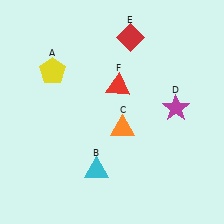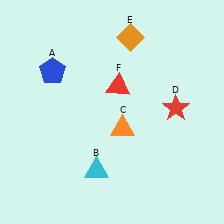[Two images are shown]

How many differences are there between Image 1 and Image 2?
There are 3 differences between the two images.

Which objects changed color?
A changed from yellow to blue. D changed from magenta to red. E changed from red to orange.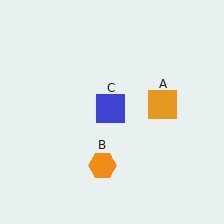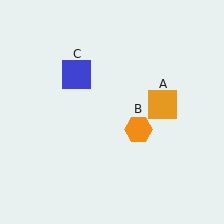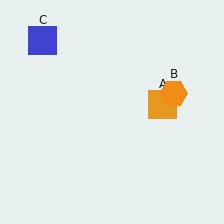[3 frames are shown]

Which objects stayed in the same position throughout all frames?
Orange square (object A) remained stationary.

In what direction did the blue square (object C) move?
The blue square (object C) moved up and to the left.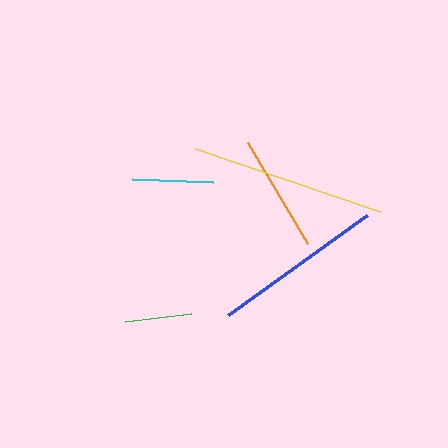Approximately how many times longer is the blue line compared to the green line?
The blue line is approximately 2.6 times the length of the green line.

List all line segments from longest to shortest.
From longest to shortest: yellow, blue, orange, cyan, green.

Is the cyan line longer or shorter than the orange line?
The orange line is longer than the cyan line.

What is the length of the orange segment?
The orange segment is approximately 118 pixels long.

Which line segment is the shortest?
The green line is the shortest at approximately 67 pixels.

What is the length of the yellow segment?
The yellow segment is approximately 195 pixels long.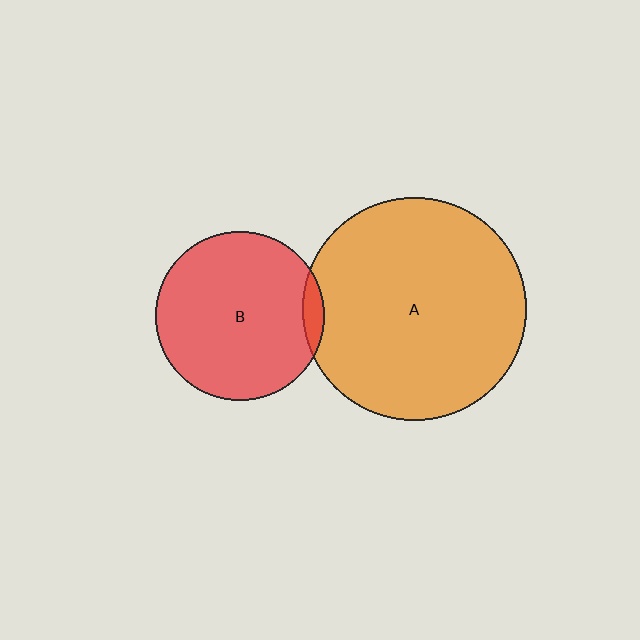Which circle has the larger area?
Circle A (orange).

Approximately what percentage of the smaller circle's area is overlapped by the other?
Approximately 5%.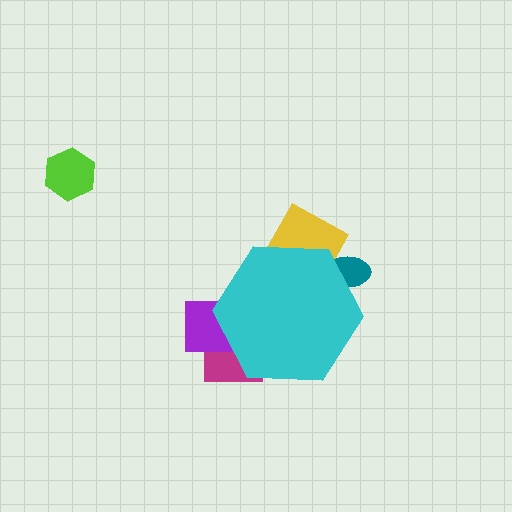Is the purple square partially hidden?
Yes, the purple square is partially hidden behind the cyan hexagon.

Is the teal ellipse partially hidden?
Yes, the teal ellipse is partially hidden behind the cyan hexagon.